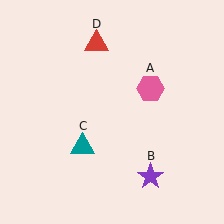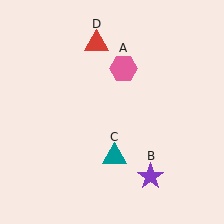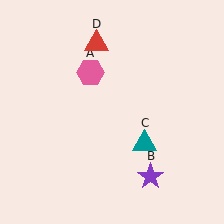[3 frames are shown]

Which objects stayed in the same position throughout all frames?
Purple star (object B) and red triangle (object D) remained stationary.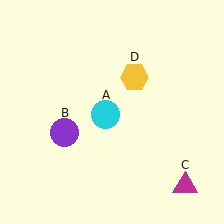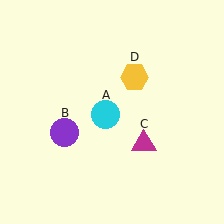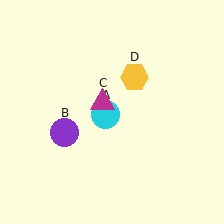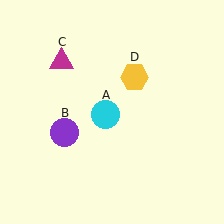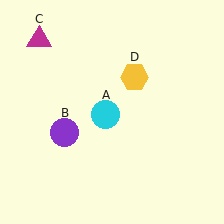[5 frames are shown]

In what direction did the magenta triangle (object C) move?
The magenta triangle (object C) moved up and to the left.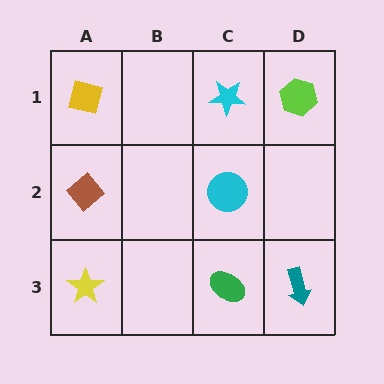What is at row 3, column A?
A yellow star.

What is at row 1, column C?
A cyan star.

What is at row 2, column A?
A brown diamond.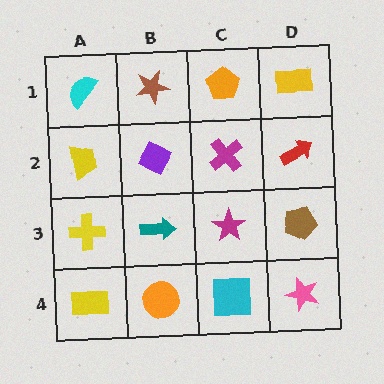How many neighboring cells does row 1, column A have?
2.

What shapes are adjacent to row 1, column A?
A yellow trapezoid (row 2, column A), a brown star (row 1, column B).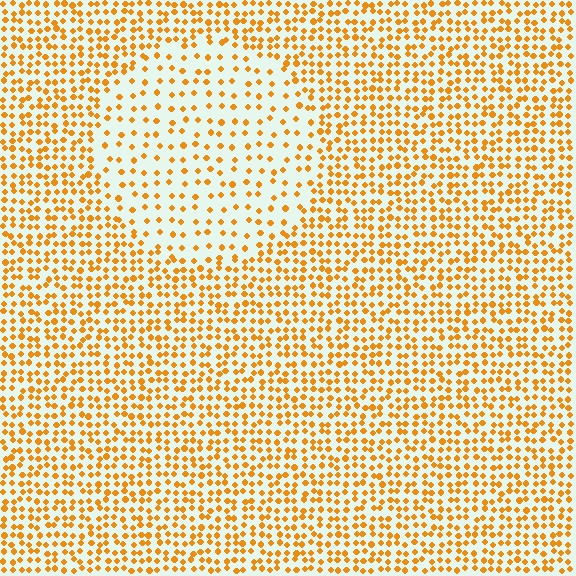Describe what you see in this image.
The image contains small orange elements arranged at two different densities. A circle-shaped region is visible where the elements are less densely packed than the surrounding area.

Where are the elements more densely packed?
The elements are more densely packed outside the circle boundary.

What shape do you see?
I see a circle.